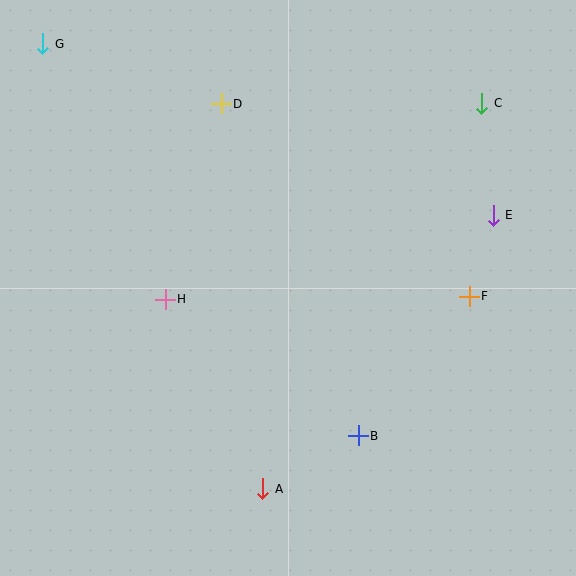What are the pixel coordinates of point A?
Point A is at (263, 489).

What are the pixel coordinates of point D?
Point D is at (221, 104).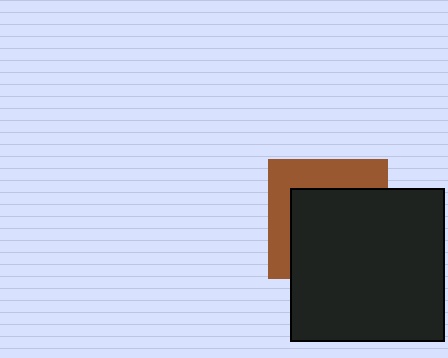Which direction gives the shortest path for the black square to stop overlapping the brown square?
Moving toward the lower-right gives the shortest separation.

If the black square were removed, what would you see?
You would see the complete brown square.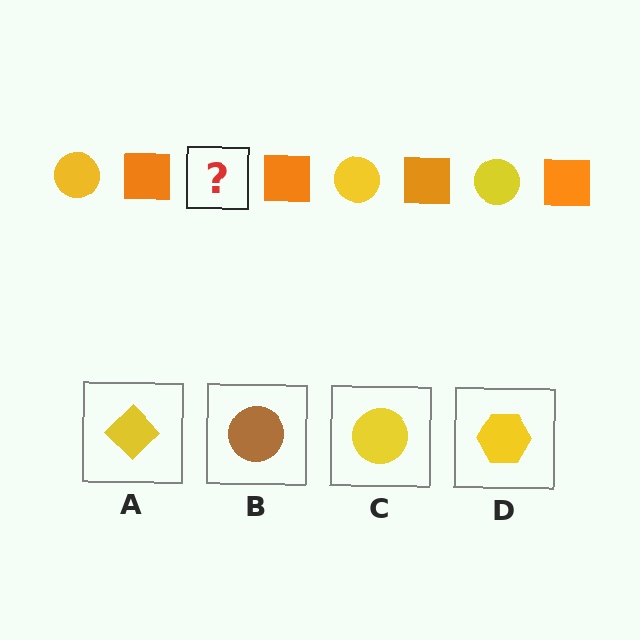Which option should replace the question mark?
Option C.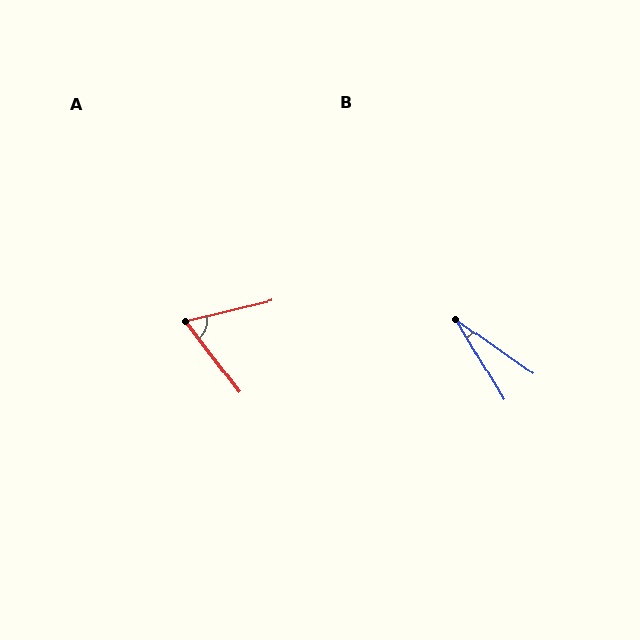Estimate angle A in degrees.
Approximately 67 degrees.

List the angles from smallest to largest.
B (24°), A (67°).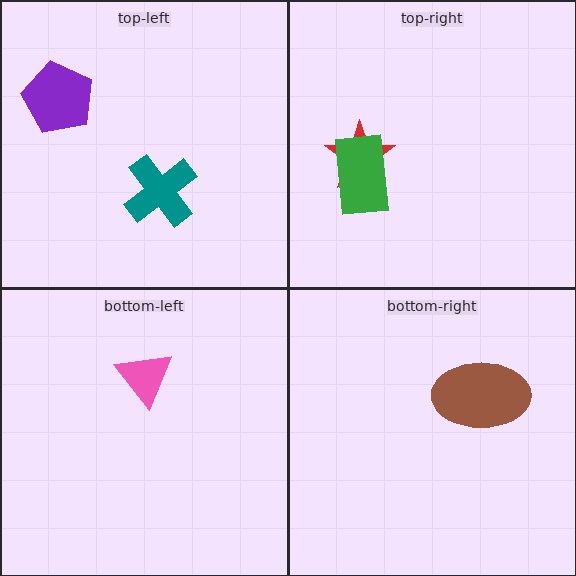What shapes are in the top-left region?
The teal cross, the purple pentagon.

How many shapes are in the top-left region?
2.